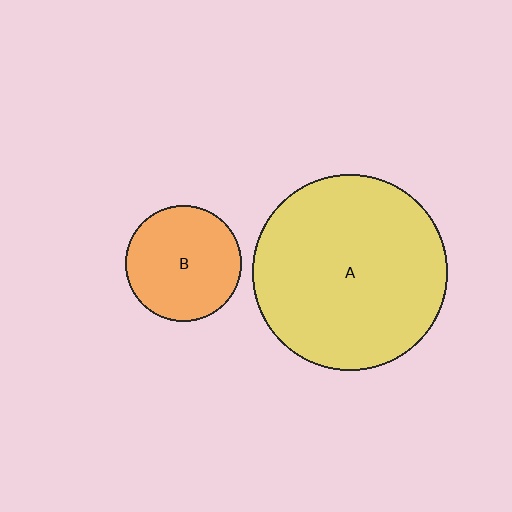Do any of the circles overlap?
No, none of the circles overlap.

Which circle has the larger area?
Circle A (yellow).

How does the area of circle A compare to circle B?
Approximately 2.8 times.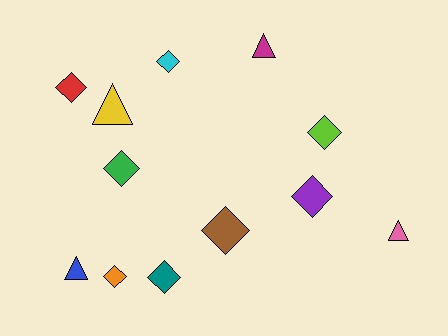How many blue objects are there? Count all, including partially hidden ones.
There is 1 blue object.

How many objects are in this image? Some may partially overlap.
There are 12 objects.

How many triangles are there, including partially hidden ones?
There are 4 triangles.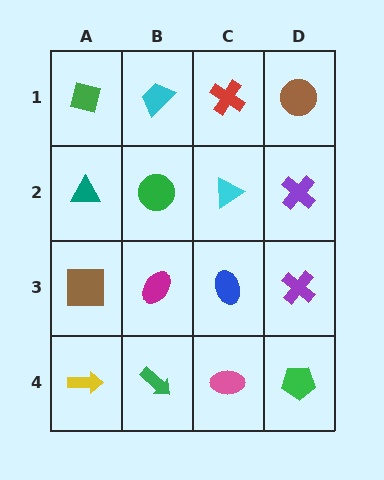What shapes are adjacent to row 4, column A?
A brown square (row 3, column A), a green arrow (row 4, column B).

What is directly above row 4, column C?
A blue ellipse.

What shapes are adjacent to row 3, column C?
A cyan triangle (row 2, column C), a pink ellipse (row 4, column C), a magenta ellipse (row 3, column B), a purple cross (row 3, column D).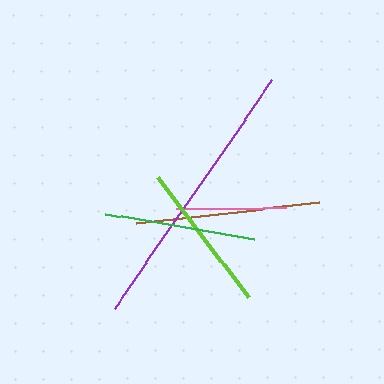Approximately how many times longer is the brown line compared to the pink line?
The brown line is approximately 1.7 times the length of the pink line.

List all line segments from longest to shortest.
From longest to shortest: purple, brown, green, lime, pink.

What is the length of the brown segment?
The brown segment is approximately 184 pixels long.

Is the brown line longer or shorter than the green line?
The brown line is longer than the green line.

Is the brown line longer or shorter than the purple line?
The purple line is longer than the brown line.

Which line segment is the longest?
The purple line is the longest at approximately 277 pixels.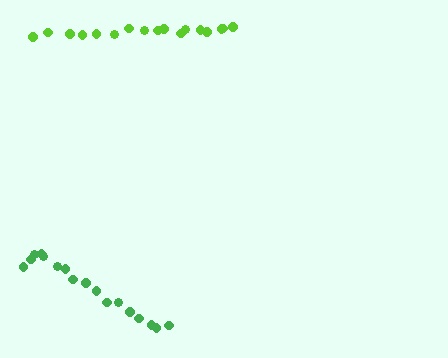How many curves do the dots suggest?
There are 2 distinct paths.